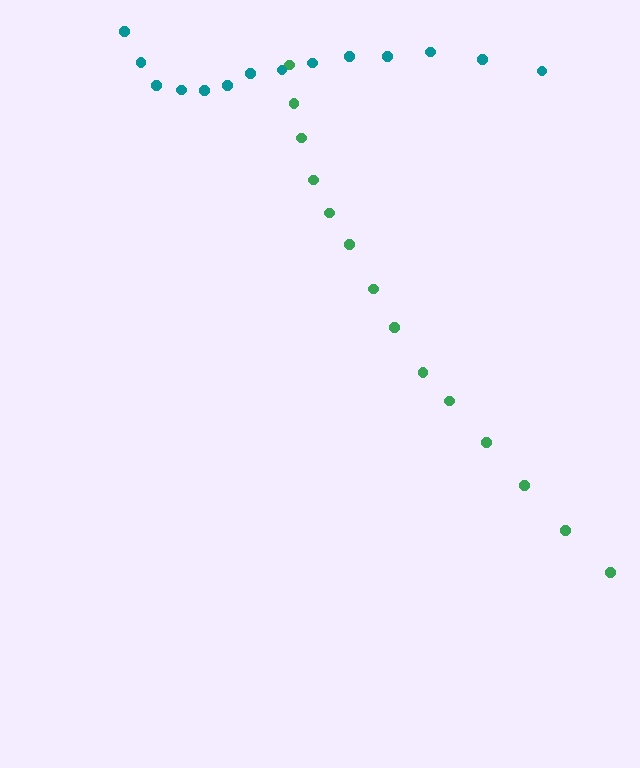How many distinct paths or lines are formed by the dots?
There are 2 distinct paths.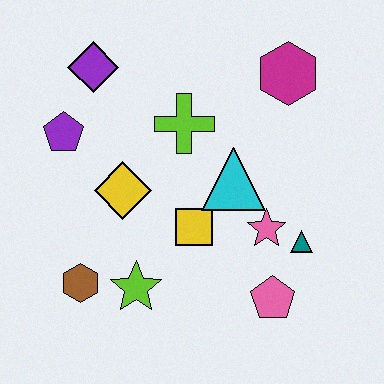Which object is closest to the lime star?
The brown hexagon is closest to the lime star.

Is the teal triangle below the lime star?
No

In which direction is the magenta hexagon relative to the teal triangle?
The magenta hexagon is above the teal triangle.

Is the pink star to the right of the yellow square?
Yes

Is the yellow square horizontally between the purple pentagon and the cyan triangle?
Yes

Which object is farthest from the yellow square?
The purple diamond is farthest from the yellow square.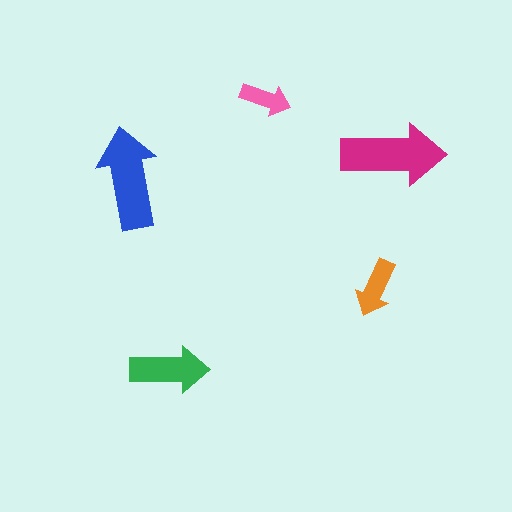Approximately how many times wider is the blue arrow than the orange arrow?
About 1.5 times wider.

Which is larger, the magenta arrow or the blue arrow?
The magenta one.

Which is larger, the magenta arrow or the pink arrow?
The magenta one.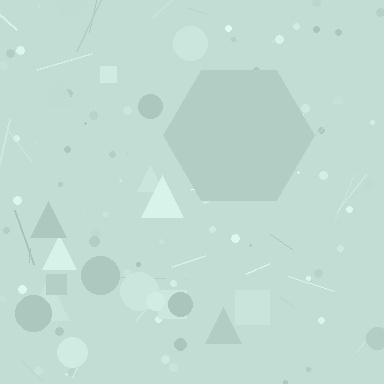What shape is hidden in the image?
A hexagon is hidden in the image.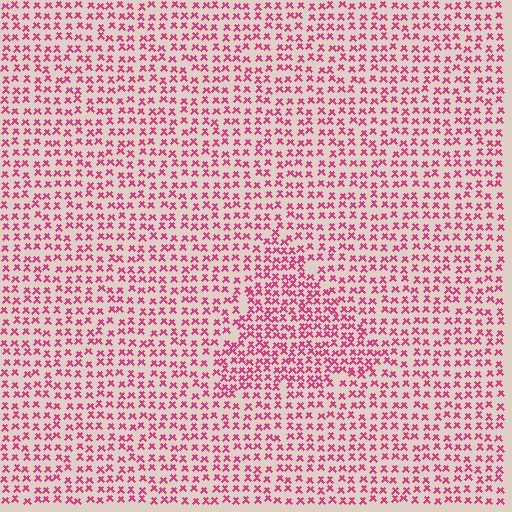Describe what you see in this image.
The image contains small magenta elements arranged at two different densities. A triangle-shaped region is visible where the elements are more densely packed than the surrounding area.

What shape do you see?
I see a triangle.